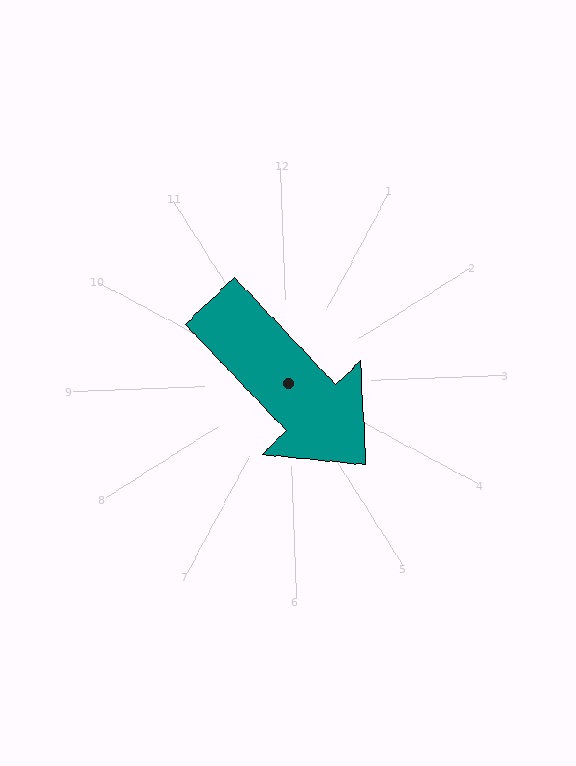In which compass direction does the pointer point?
Southeast.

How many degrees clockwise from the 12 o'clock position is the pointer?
Approximately 139 degrees.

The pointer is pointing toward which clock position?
Roughly 5 o'clock.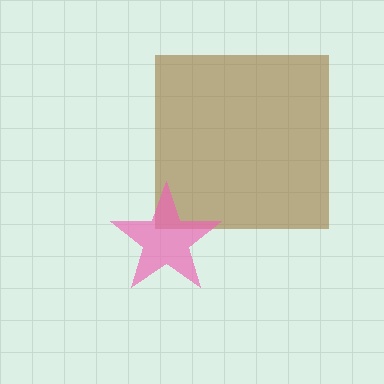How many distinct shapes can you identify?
There are 2 distinct shapes: a brown square, a pink star.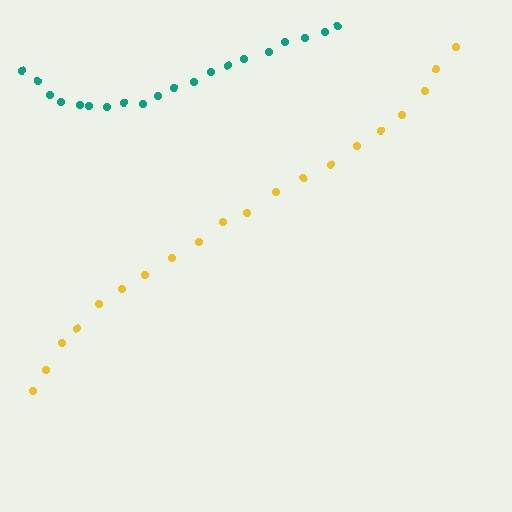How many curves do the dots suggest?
There are 2 distinct paths.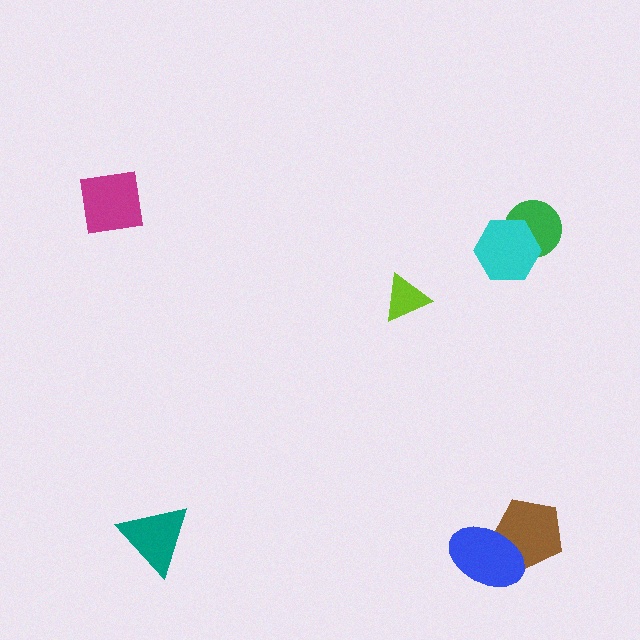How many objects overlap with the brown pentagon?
1 object overlaps with the brown pentagon.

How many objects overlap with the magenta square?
0 objects overlap with the magenta square.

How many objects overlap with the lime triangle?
0 objects overlap with the lime triangle.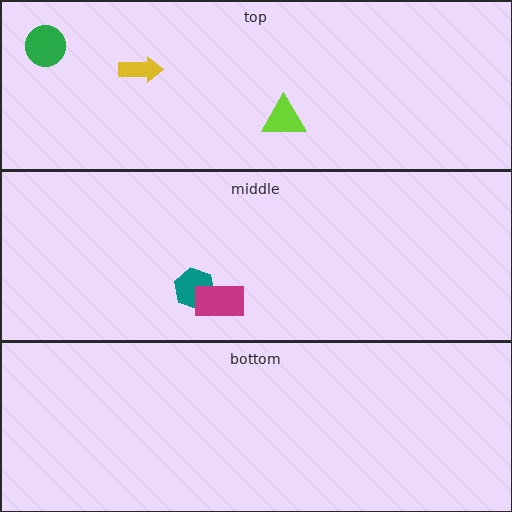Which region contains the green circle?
The top region.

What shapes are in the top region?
The lime triangle, the yellow arrow, the green circle.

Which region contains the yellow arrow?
The top region.